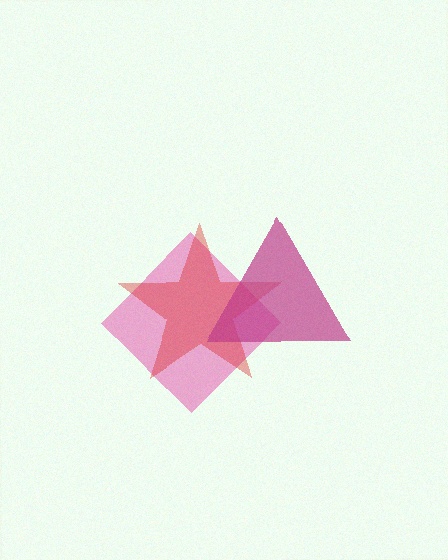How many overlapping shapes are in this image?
There are 3 overlapping shapes in the image.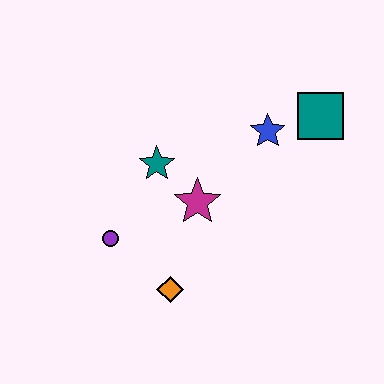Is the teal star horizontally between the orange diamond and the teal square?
No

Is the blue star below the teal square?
Yes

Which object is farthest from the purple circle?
The teal square is farthest from the purple circle.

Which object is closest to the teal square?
The blue star is closest to the teal square.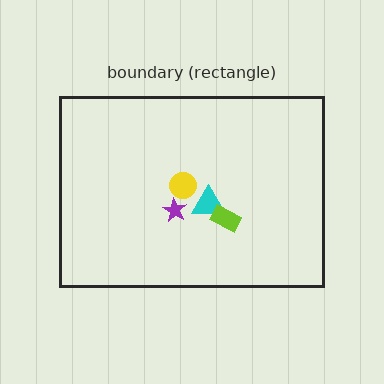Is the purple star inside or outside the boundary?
Inside.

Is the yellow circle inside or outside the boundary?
Inside.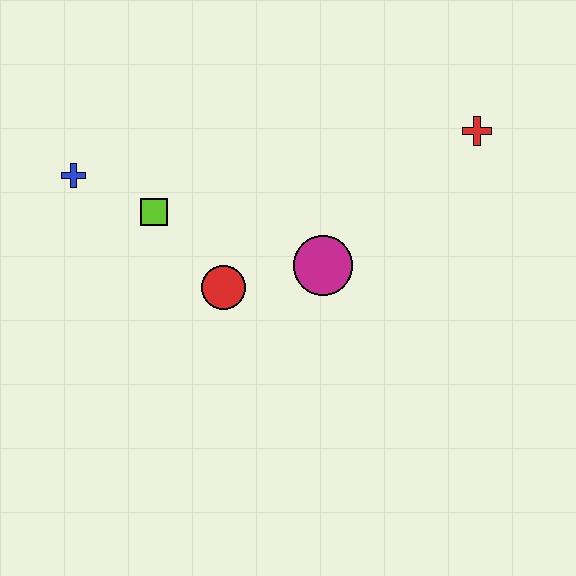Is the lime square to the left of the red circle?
Yes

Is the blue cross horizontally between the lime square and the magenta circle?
No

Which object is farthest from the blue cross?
The red cross is farthest from the blue cross.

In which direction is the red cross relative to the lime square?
The red cross is to the right of the lime square.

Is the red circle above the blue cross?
No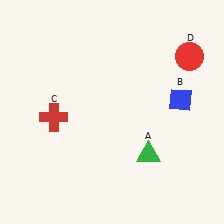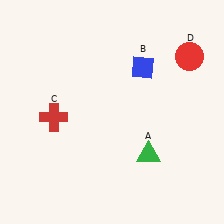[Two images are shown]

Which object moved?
The blue diamond (B) moved left.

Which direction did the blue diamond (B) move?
The blue diamond (B) moved left.